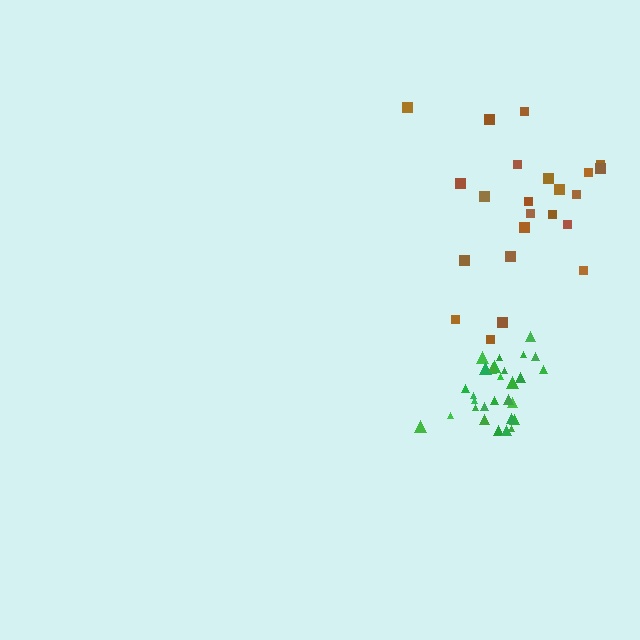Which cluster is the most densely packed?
Green.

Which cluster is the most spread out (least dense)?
Brown.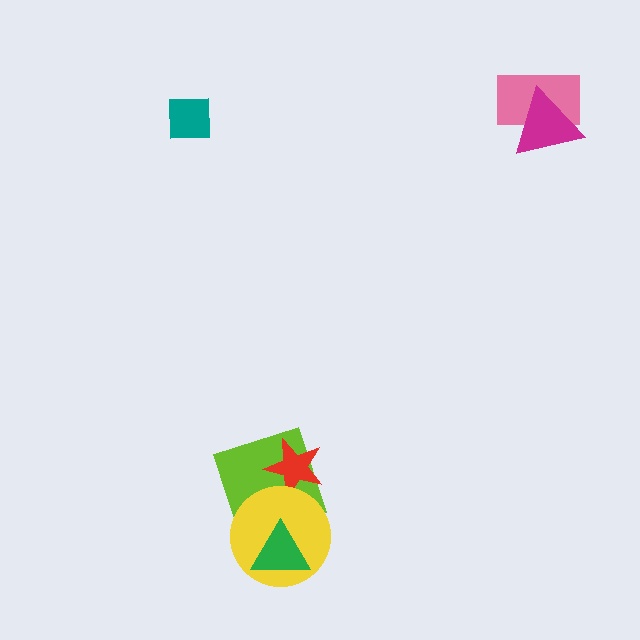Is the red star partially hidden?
Yes, it is partially covered by another shape.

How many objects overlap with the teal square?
0 objects overlap with the teal square.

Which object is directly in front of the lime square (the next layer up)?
The red star is directly in front of the lime square.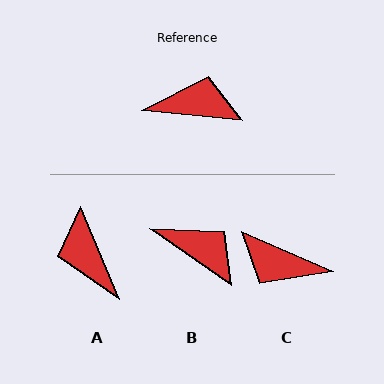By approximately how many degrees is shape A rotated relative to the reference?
Approximately 118 degrees counter-clockwise.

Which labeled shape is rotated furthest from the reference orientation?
C, about 162 degrees away.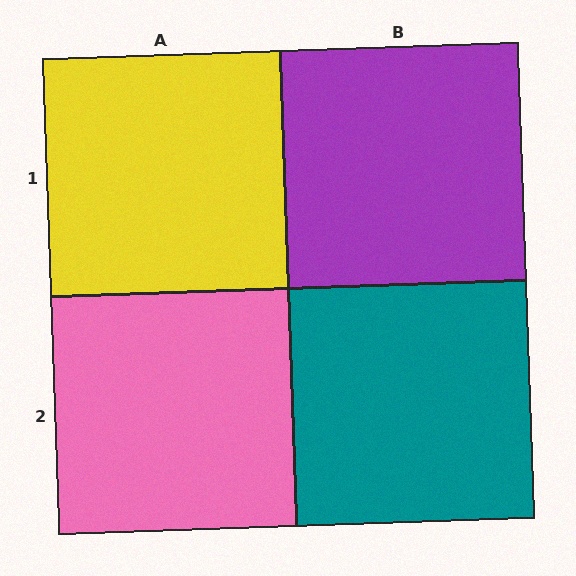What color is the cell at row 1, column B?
Purple.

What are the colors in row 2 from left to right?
Pink, teal.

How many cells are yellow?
1 cell is yellow.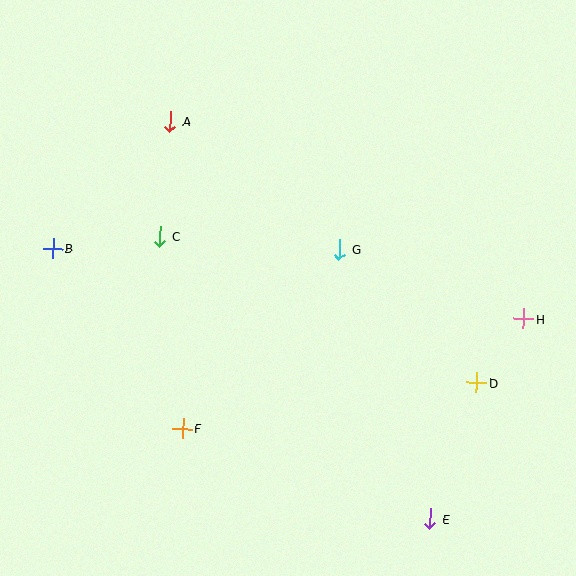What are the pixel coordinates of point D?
Point D is at (476, 383).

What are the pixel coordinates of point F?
Point F is at (183, 429).